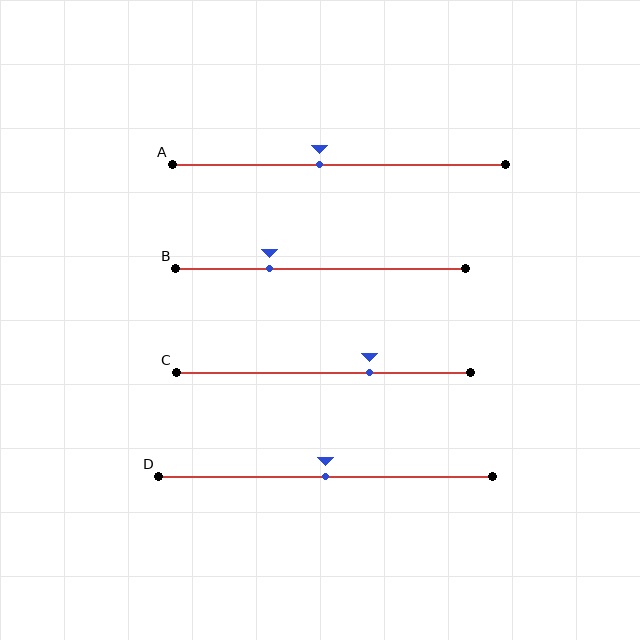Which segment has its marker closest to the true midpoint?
Segment D has its marker closest to the true midpoint.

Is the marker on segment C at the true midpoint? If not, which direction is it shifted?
No, the marker on segment C is shifted to the right by about 16% of the segment length.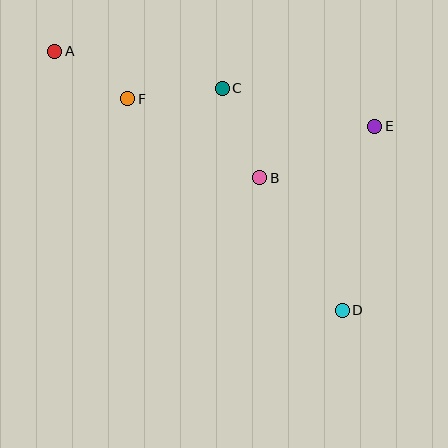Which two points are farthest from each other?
Points A and D are farthest from each other.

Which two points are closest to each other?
Points A and F are closest to each other.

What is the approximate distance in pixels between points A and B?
The distance between A and B is approximately 241 pixels.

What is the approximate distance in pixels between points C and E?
The distance between C and E is approximately 157 pixels.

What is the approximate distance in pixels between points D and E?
The distance between D and E is approximately 187 pixels.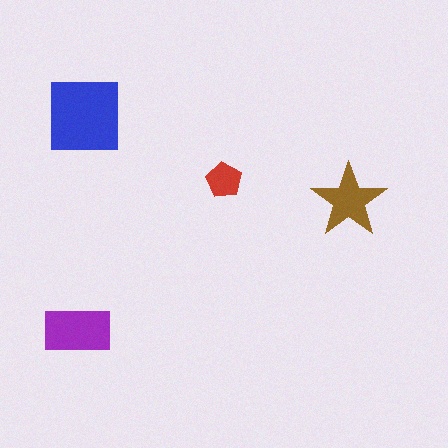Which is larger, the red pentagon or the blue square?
The blue square.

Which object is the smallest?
The red pentagon.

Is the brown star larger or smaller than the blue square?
Smaller.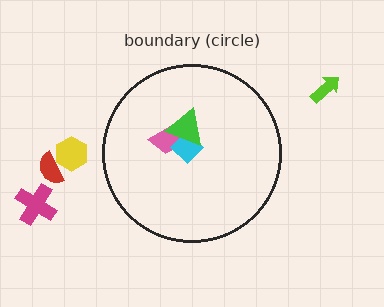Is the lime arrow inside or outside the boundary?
Outside.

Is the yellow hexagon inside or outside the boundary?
Outside.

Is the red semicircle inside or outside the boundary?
Outside.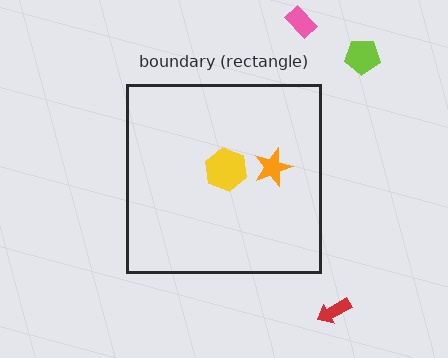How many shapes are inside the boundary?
2 inside, 3 outside.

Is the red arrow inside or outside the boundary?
Outside.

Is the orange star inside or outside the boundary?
Inside.